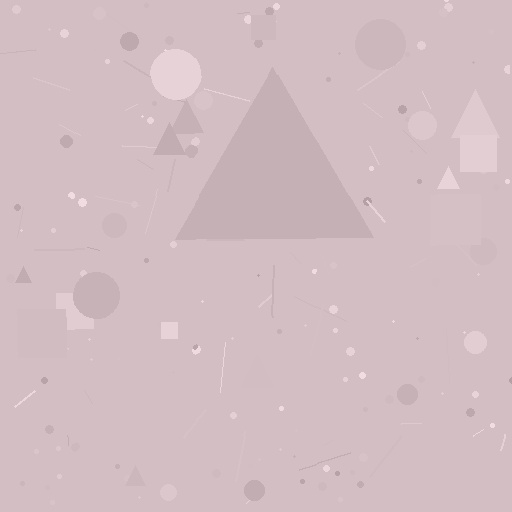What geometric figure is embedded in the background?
A triangle is embedded in the background.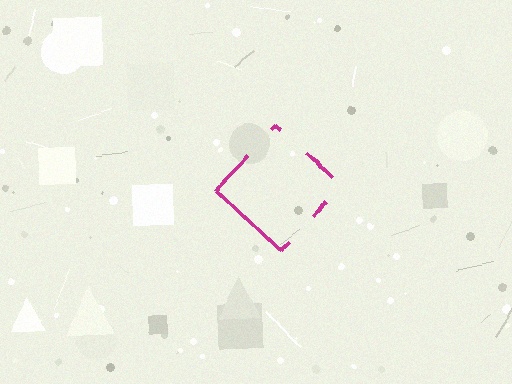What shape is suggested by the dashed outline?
The dashed outline suggests a diamond.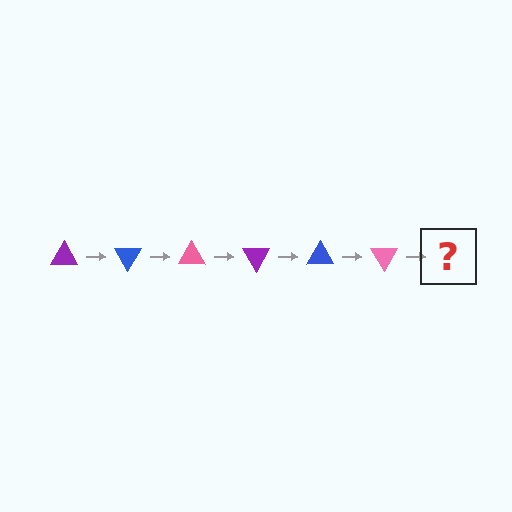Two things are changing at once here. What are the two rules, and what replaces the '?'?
The two rules are that it rotates 60 degrees each step and the color cycles through purple, blue, and pink. The '?' should be a purple triangle, rotated 360 degrees from the start.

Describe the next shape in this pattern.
It should be a purple triangle, rotated 360 degrees from the start.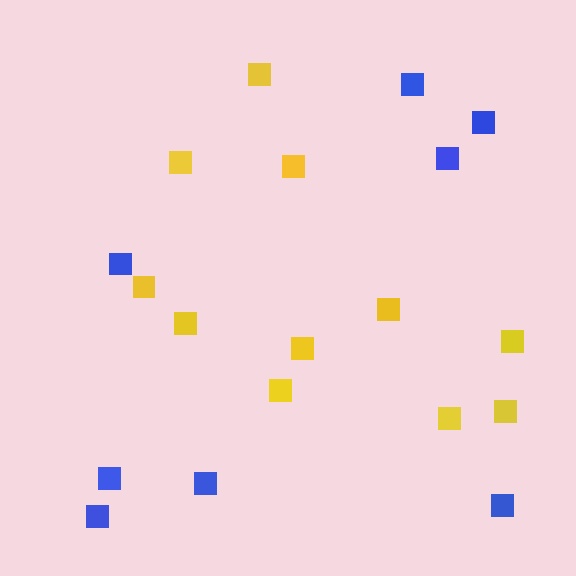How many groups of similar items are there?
There are 2 groups: one group of yellow squares (11) and one group of blue squares (8).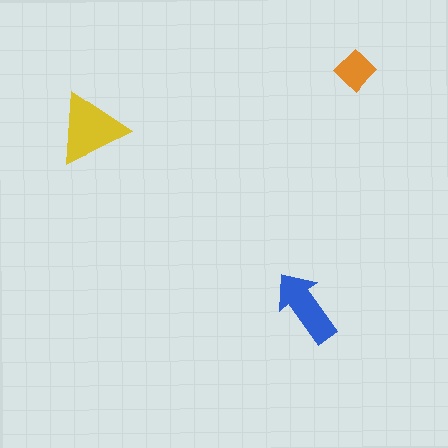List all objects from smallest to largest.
The orange diamond, the blue arrow, the yellow triangle.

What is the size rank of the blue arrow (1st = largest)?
2nd.